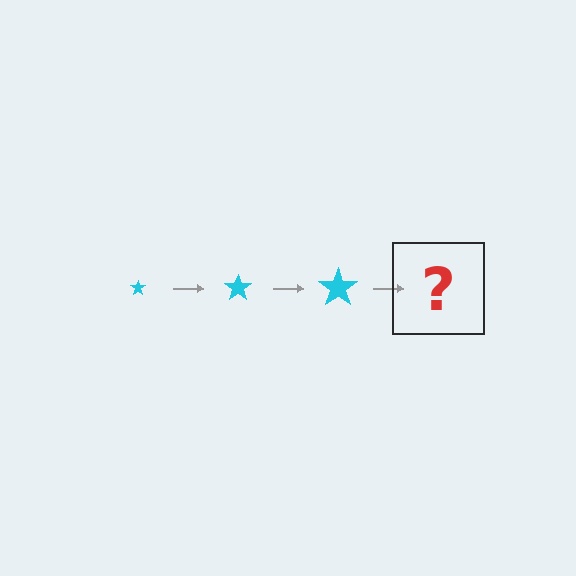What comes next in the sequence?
The next element should be a cyan star, larger than the previous one.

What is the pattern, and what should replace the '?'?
The pattern is that the star gets progressively larger each step. The '?' should be a cyan star, larger than the previous one.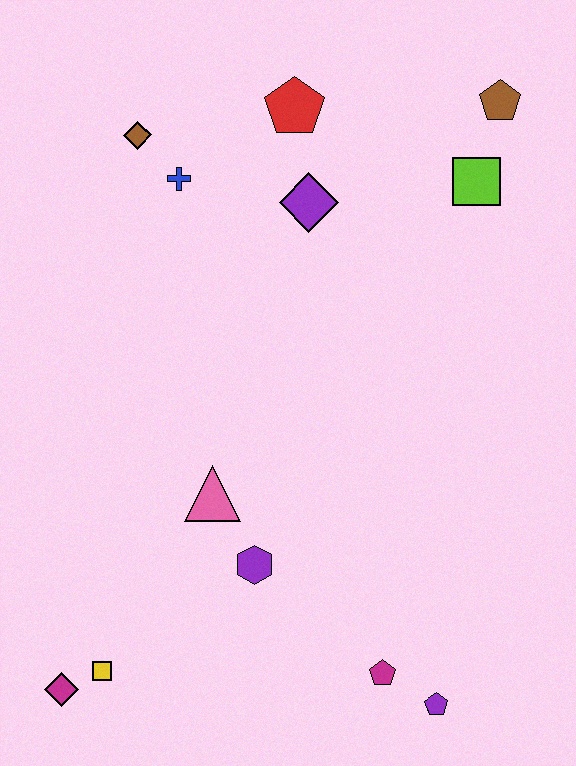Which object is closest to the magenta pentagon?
The purple pentagon is closest to the magenta pentagon.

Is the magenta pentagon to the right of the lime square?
No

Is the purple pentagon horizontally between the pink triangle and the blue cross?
No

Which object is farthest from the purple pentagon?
The brown diamond is farthest from the purple pentagon.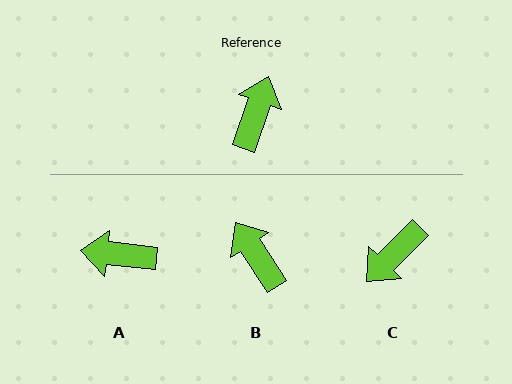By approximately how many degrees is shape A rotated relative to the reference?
Approximately 103 degrees counter-clockwise.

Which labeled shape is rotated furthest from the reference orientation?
C, about 154 degrees away.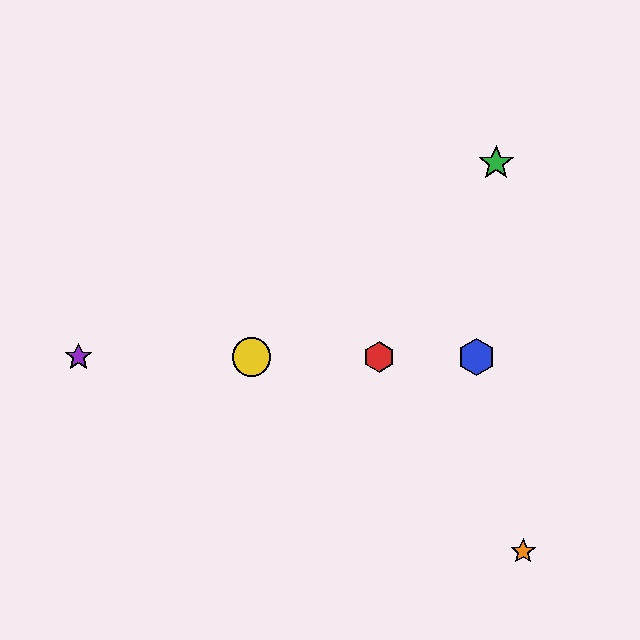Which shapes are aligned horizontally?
The red hexagon, the blue hexagon, the yellow circle, the purple star are aligned horizontally.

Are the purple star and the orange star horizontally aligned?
No, the purple star is at y≈357 and the orange star is at y≈551.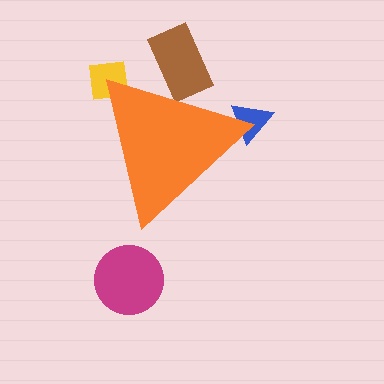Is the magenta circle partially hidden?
No, the magenta circle is fully visible.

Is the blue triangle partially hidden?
Yes, the blue triangle is partially hidden behind the orange triangle.